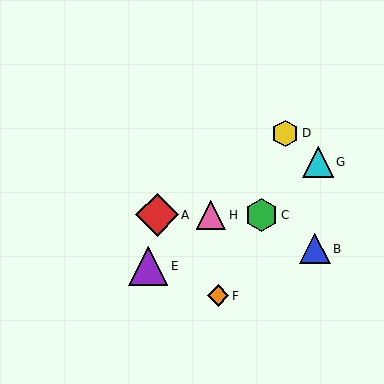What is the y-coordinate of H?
Object H is at y≈215.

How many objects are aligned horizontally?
3 objects (A, C, H) are aligned horizontally.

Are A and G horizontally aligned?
No, A is at y≈215 and G is at y≈162.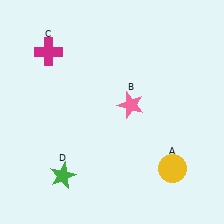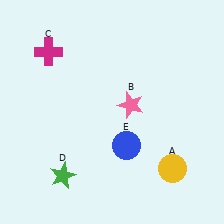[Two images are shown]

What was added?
A blue circle (E) was added in Image 2.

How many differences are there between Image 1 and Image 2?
There is 1 difference between the two images.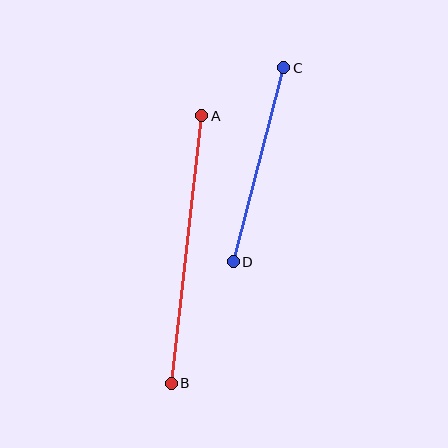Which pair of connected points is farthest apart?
Points A and B are farthest apart.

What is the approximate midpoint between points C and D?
The midpoint is at approximately (259, 165) pixels.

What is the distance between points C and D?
The distance is approximately 200 pixels.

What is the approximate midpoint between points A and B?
The midpoint is at approximately (186, 249) pixels.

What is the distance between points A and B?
The distance is approximately 269 pixels.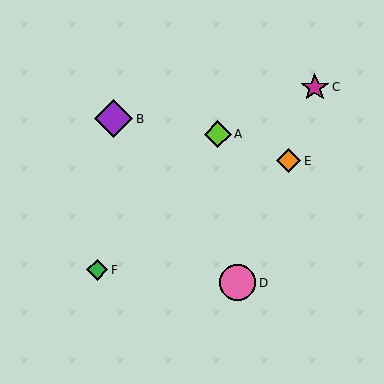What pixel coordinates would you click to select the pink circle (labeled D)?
Click at (238, 283) to select the pink circle D.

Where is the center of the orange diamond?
The center of the orange diamond is at (289, 161).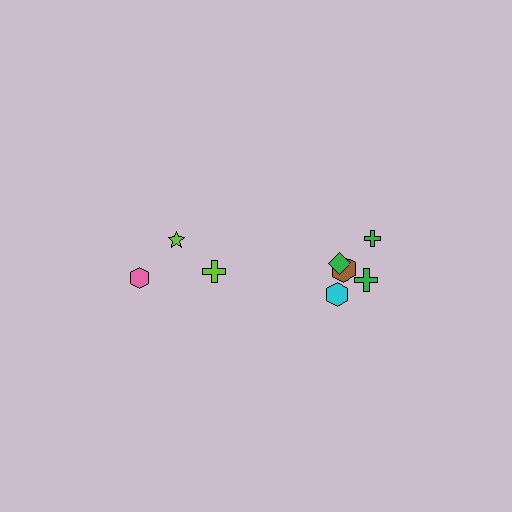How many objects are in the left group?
There are 3 objects.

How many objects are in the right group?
There are 5 objects.